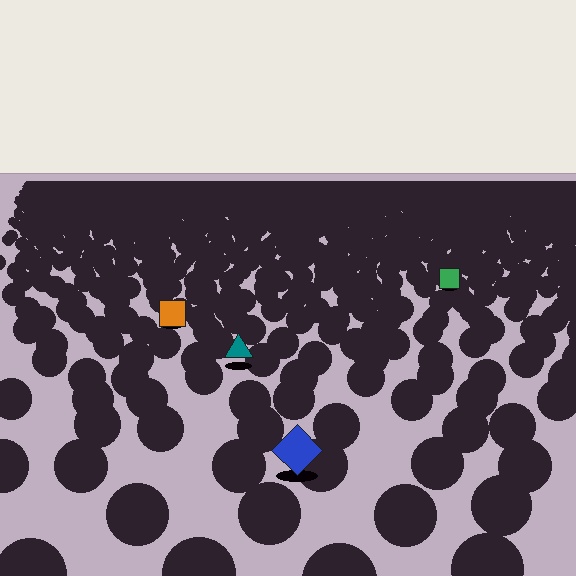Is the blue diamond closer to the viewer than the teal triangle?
Yes. The blue diamond is closer — you can tell from the texture gradient: the ground texture is coarser near it.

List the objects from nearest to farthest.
From nearest to farthest: the blue diamond, the teal triangle, the orange square, the green square.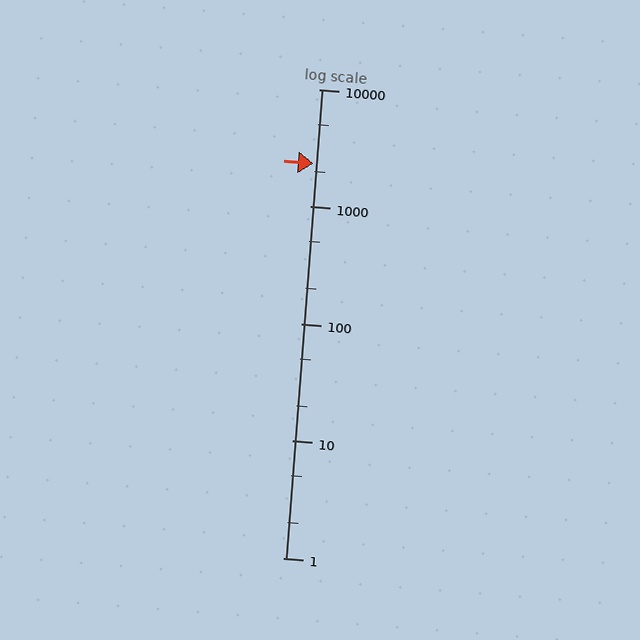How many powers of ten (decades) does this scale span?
The scale spans 4 decades, from 1 to 10000.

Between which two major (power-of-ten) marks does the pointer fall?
The pointer is between 1000 and 10000.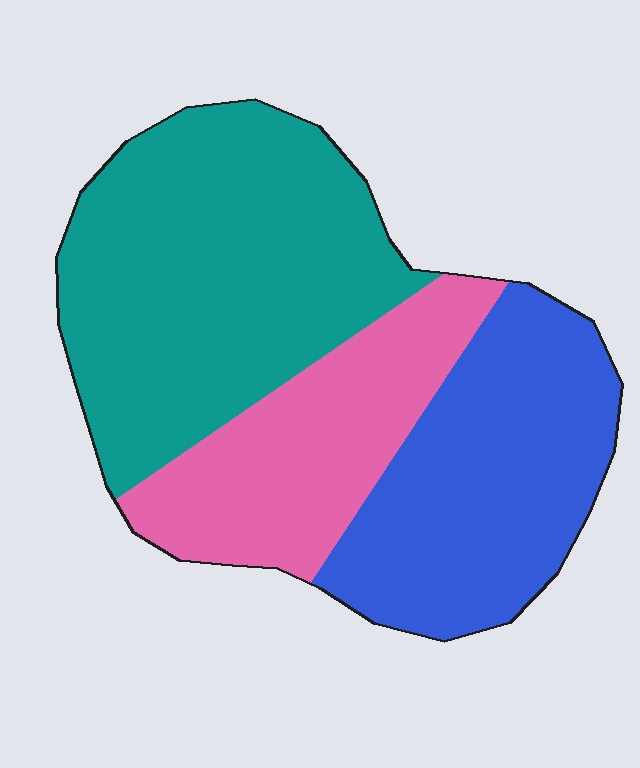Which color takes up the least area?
Pink, at roughly 25%.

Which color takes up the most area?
Teal, at roughly 45%.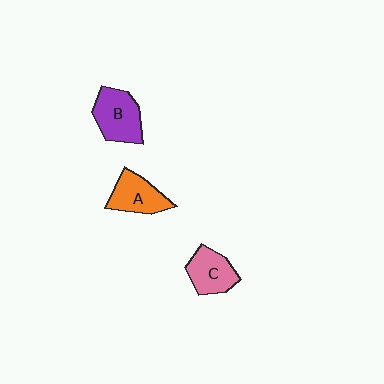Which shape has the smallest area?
Shape C (pink).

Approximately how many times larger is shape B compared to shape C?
Approximately 1.2 times.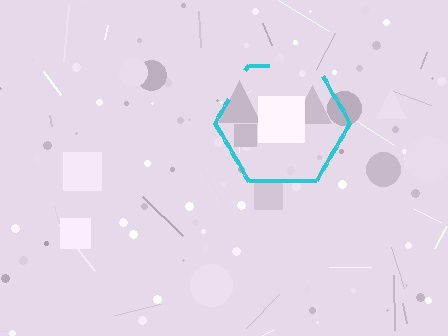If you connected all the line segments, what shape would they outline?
They would outline a hexagon.